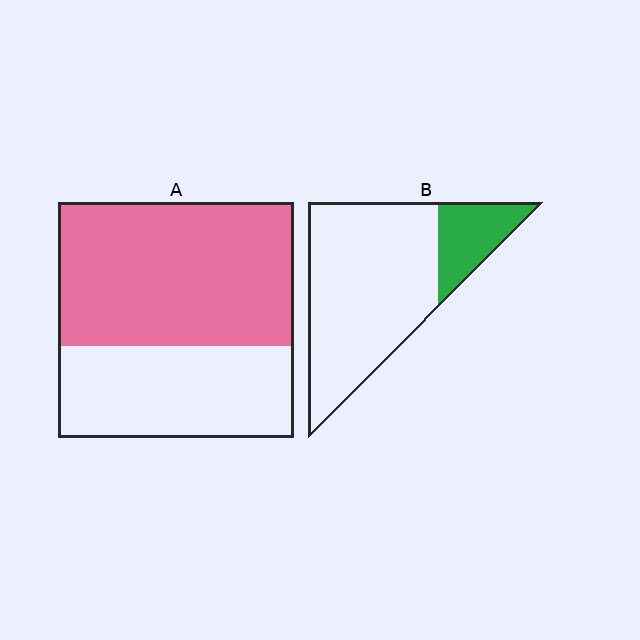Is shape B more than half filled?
No.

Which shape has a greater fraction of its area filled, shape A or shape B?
Shape A.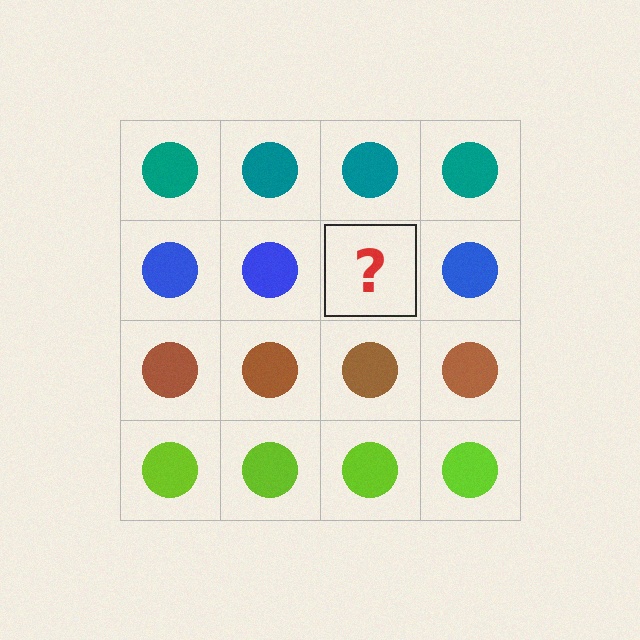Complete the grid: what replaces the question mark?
The question mark should be replaced with a blue circle.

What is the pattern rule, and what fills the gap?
The rule is that each row has a consistent color. The gap should be filled with a blue circle.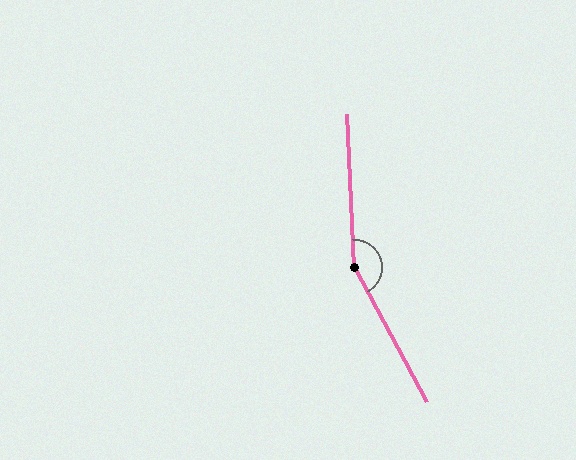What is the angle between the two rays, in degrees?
Approximately 155 degrees.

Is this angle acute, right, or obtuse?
It is obtuse.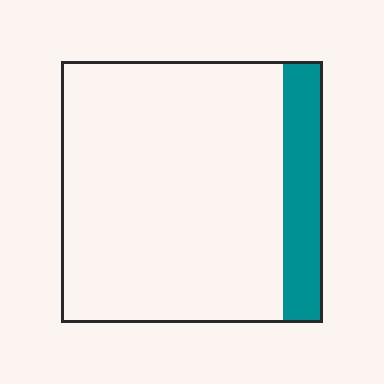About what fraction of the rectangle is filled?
About one sixth (1/6).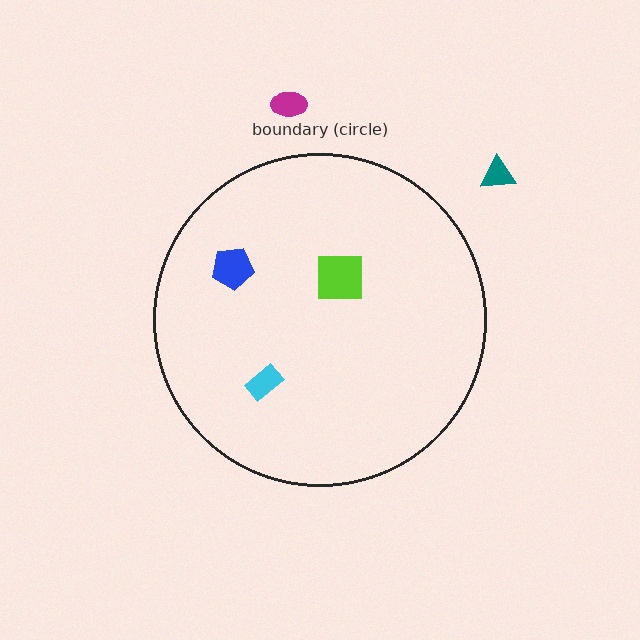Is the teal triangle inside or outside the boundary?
Outside.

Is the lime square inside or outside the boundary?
Inside.